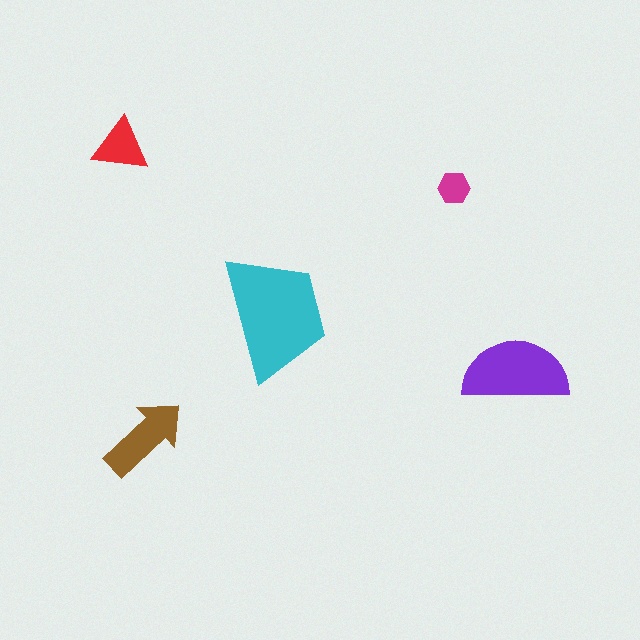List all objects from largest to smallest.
The cyan trapezoid, the purple semicircle, the brown arrow, the red triangle, the magenta hexagon.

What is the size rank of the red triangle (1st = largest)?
4th.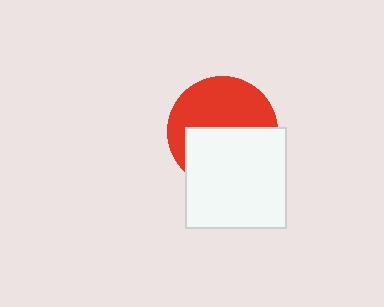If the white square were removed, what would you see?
You would see the complete red circle.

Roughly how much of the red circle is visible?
About half of it is visible (roughly 52%).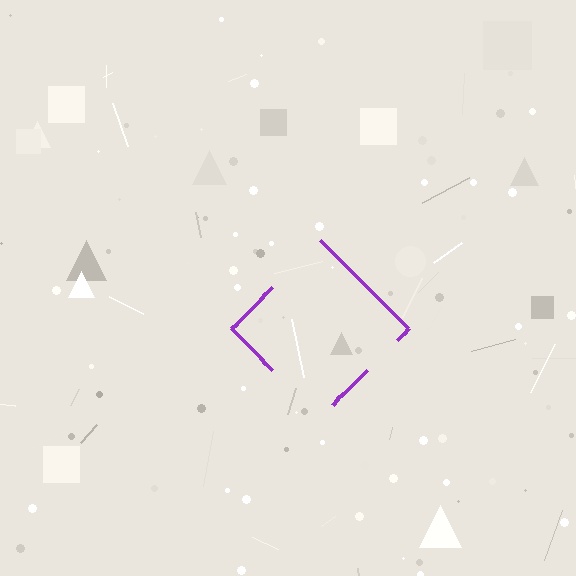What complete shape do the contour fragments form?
The contour fragments form a diamond.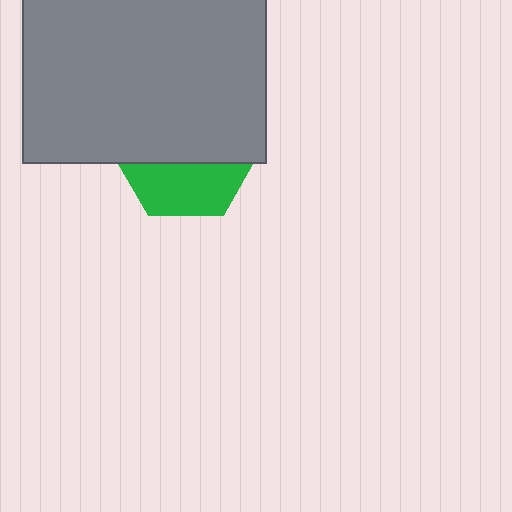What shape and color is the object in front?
The object in front is a gray rectangle.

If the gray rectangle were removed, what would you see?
You would see the complete green hexagon.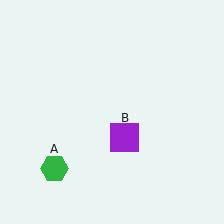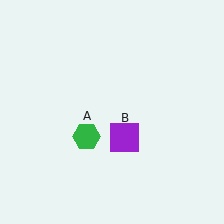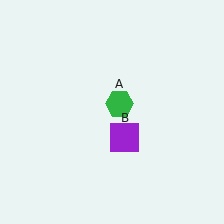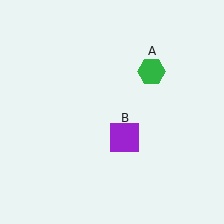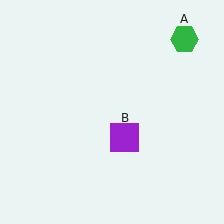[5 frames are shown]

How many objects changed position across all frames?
1 object changed position: green hexagon (object A).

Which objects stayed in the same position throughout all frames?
Purple square (object B) remained stationary.